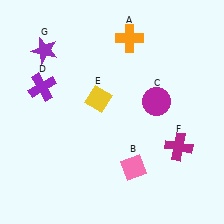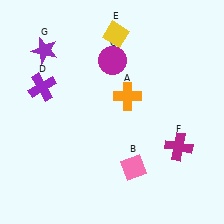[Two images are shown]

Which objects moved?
The objects that moved are: the orange cross (A), the magenta circle (C), the yellow diamond (E).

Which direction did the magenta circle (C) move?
The magenta circle (C) moved left.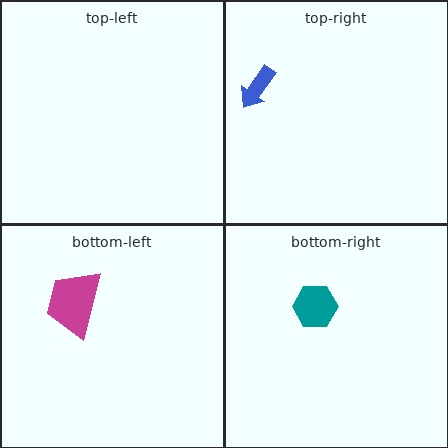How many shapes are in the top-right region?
1.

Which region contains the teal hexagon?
The bottom-right region.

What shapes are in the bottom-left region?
The magenta trapezoid.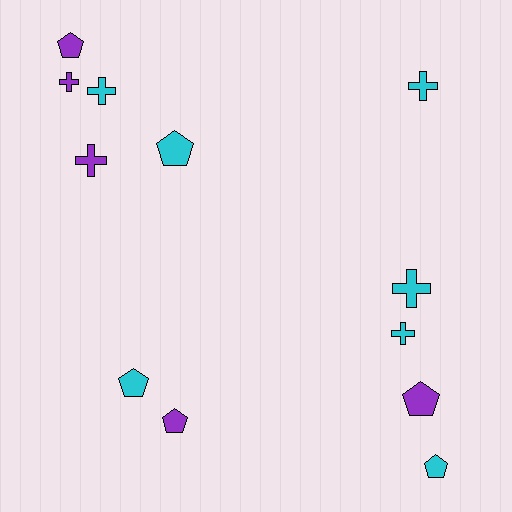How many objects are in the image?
There are 12 objects.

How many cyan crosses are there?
There are 4 cyan crosses.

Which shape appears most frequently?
Cross, with 6 objects.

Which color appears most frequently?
Cyan, with 7 objects.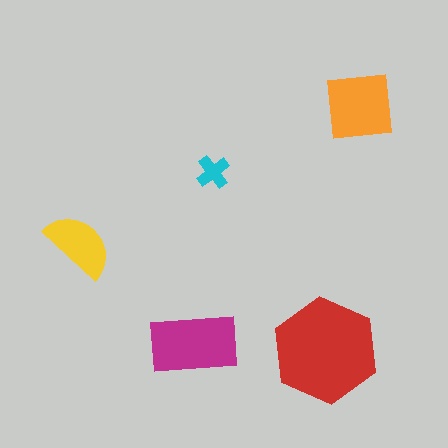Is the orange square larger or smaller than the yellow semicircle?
Larger.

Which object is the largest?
The red hexagon.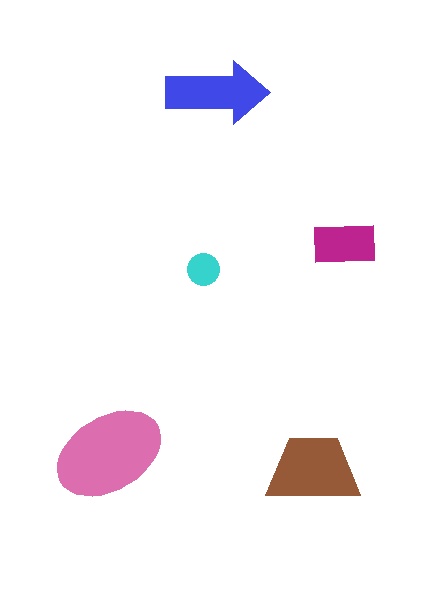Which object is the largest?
The pink ellipse.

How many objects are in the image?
There are 5 objects in the image.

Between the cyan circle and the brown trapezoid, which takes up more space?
The brown trapezoid.